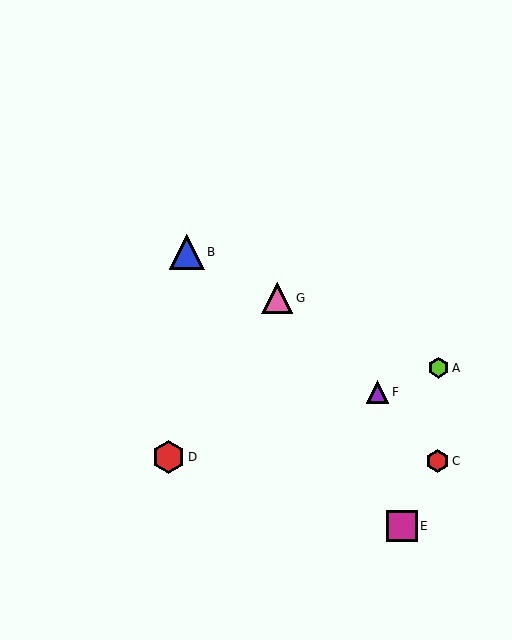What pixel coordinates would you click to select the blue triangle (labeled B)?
Click at (187, 252) to select the blue triangle B.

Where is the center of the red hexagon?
The center of the red hexagon is at (437, 461).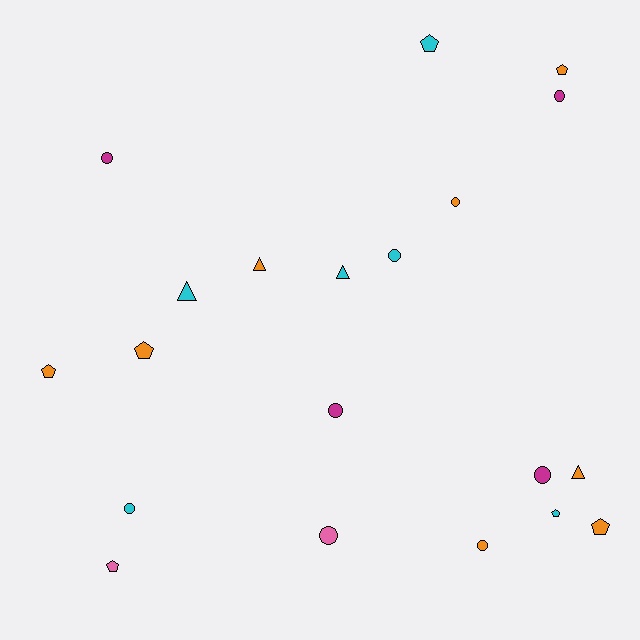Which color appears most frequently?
Orange, with 8 objects.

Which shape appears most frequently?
Circle, with 9 objects.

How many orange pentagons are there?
There are 4 orange pentagons.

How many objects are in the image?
There are 20 objects.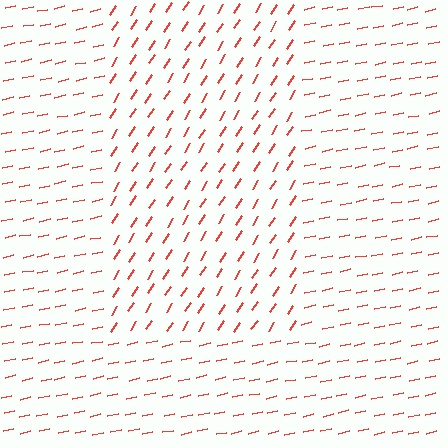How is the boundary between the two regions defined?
The boundary is defined purely by a change in line orientation (approximately 45 degrees difference). All lines are the same color and thickness.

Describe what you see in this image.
The image is filled with small red line segments. A rectangle region in the image has lines oriented differently from the surrounding lines, creating a visible texture boundary.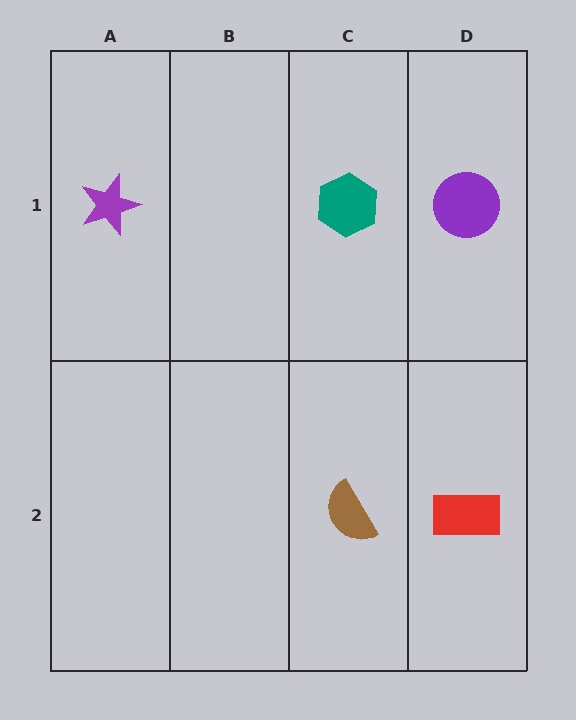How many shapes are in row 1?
3 shapes.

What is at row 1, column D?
A purple circle.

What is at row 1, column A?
A purple star.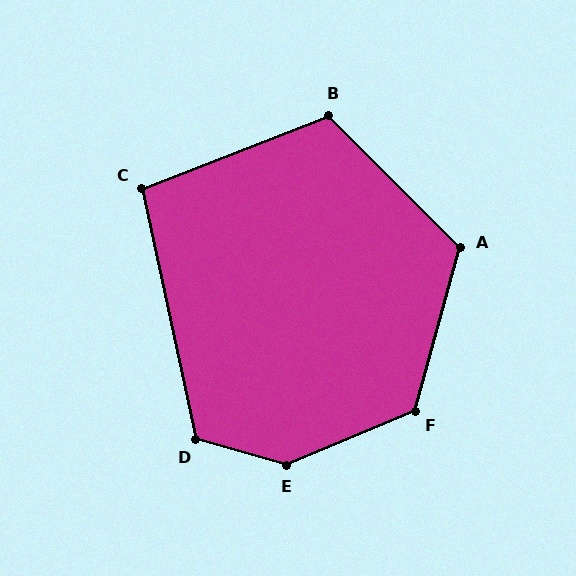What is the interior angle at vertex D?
Approximately 118 degrees (obtuse).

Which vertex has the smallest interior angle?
C, at approximately 99 degrees.